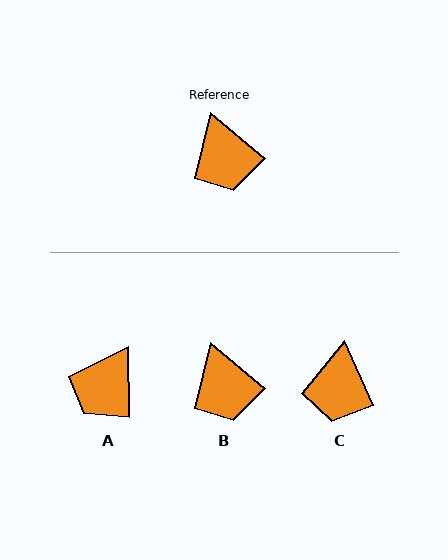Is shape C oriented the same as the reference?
No, it is off by about 25 degrees.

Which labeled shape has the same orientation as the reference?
B.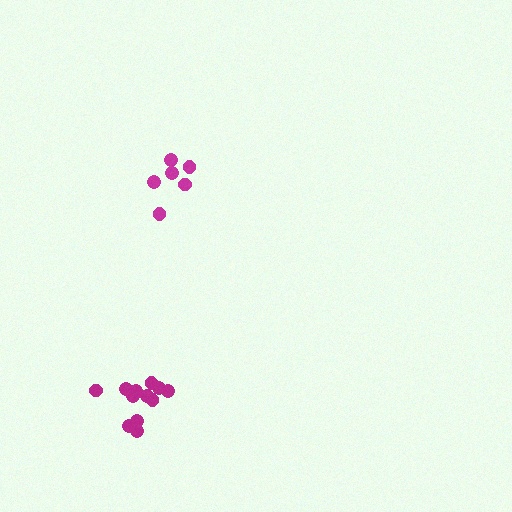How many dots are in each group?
Group 1: 6 dots, Group 2: 12 dots (18 total).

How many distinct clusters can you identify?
There are 2 distinct clusters.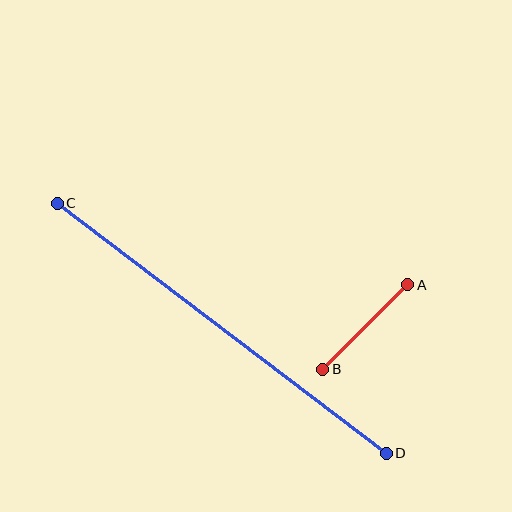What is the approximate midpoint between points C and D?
The midpoint is at approximately (222, 328) pixels.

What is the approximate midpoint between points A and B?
The midpoint is at approximately (365, 327) pixels.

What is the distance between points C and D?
The distance is approximately 413 pixels.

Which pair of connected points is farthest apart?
Points C and D are farthest apart.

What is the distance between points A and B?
The distance is approximately 120 pixels.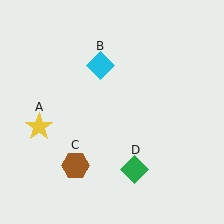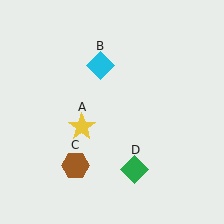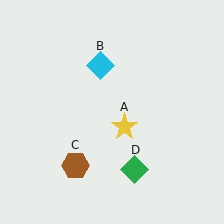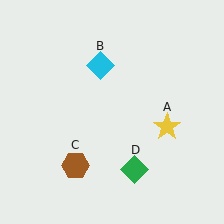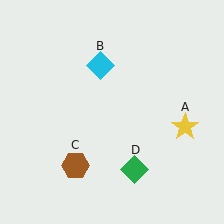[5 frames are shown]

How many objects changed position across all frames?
1 object changed position: yellow star (object A).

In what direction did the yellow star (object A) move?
The yellow star (object A) moved right.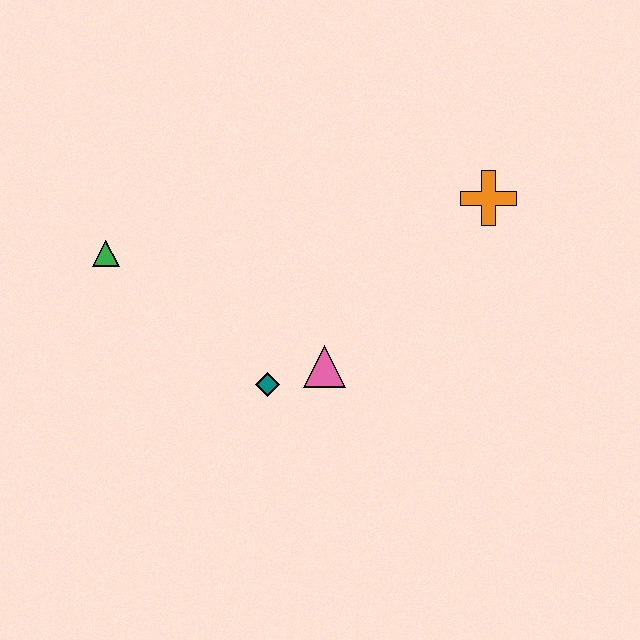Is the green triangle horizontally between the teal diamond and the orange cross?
No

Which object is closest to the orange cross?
The pink triangle is closest to the orange cross.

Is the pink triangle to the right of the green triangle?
Yes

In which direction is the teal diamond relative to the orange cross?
The teal diamond is to the left of the orange cross.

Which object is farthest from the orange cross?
The green triangle is farthest from the orange cross.